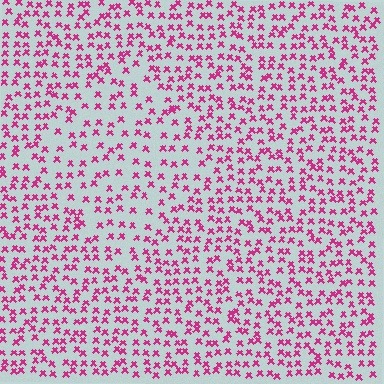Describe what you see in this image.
The image contains small magenta elements arranged at two different densities. A diamond-shaped region is visible where the elements are less densely packed than the surrounding area.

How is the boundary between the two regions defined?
The boundary is defined by a change in element density (approximately 1.6x ratio). All elements are the same color, size, and shape.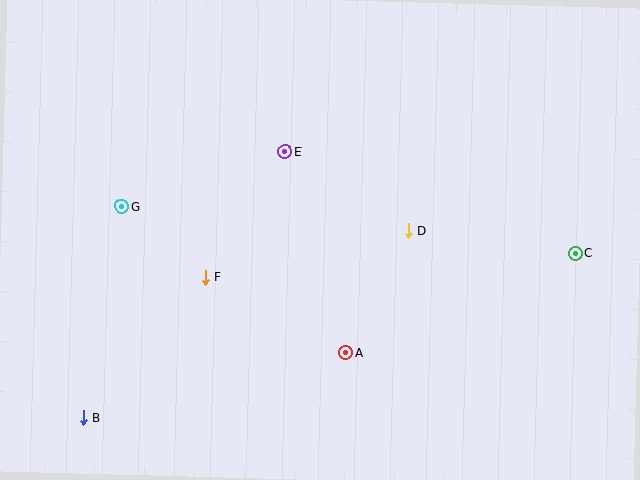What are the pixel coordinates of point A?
Point A is at (346, 353).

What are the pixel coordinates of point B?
Point B is at (83, 417).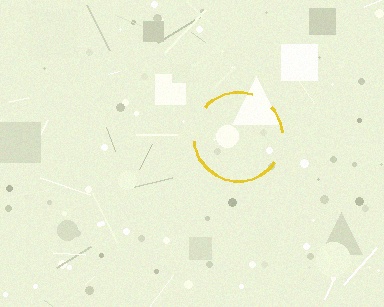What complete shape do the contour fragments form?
The contour fragments form a circle.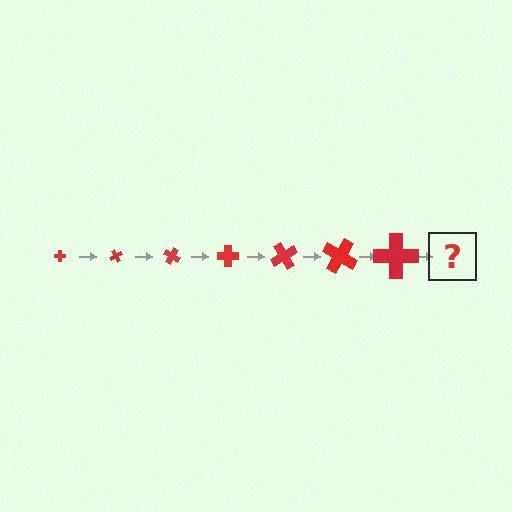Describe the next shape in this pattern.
It should be a cross, larger than the previous one and rotated 420 degrees from the start.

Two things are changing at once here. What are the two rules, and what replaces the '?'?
The two rules are that the cross grows larger each step and it rotates 60 degrees each step. The '?' should be a cross, larger than the previous one and rotated 420 degrees from the start.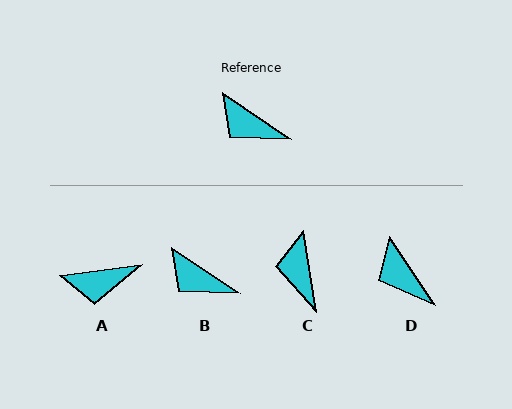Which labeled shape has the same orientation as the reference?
B.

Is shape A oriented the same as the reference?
No, it is off by about 41 degrees.